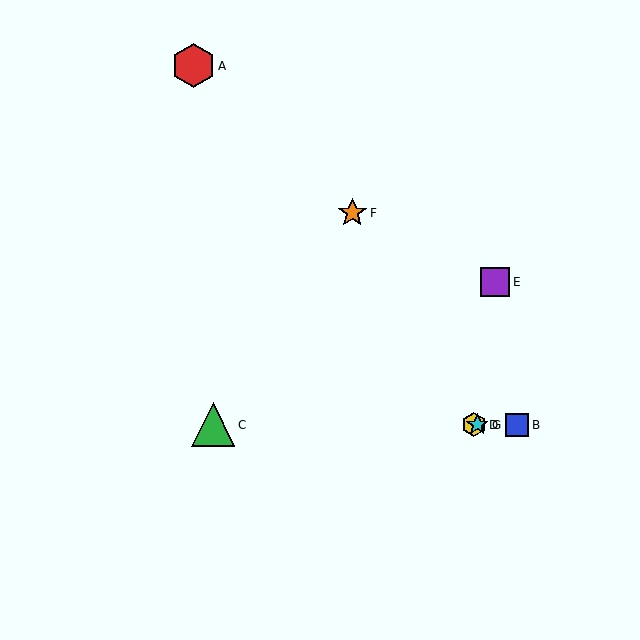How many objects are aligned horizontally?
4 objects (B, C, D, G) are aligned horizontally.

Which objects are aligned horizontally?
Objects B, C, D, G are aligned horizontally.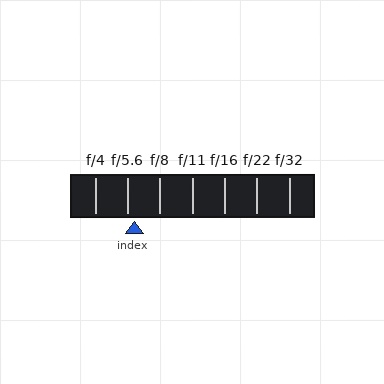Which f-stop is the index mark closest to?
The index mark is closest to f/5.6.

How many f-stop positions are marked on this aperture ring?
There are 7 f-stop positions marked.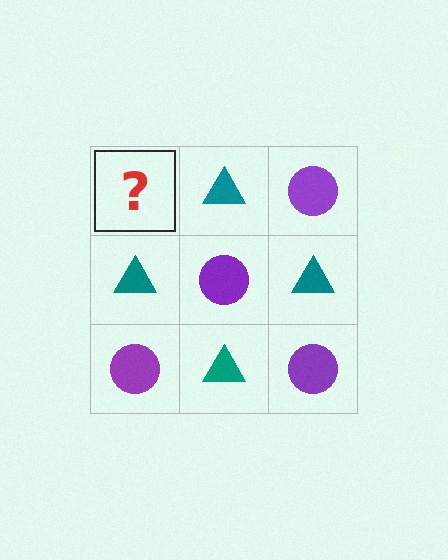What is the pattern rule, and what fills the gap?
The rule is that it alternates purple circle and teal triangle in a checkerboard pattern. The gap should be filled with a purple circle.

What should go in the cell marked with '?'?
The missing cell should contain a purple circle.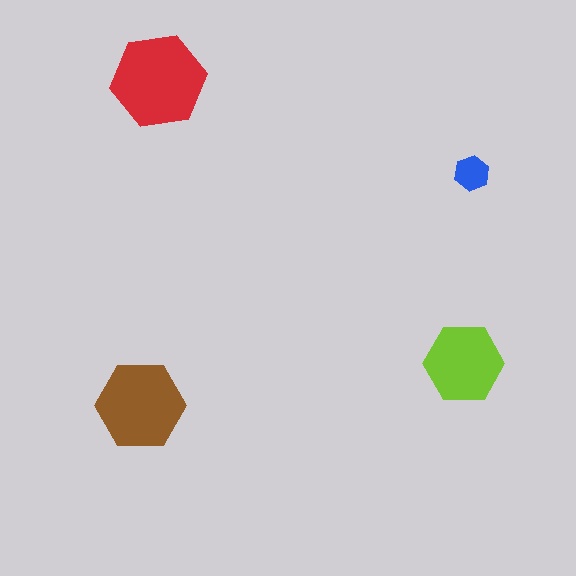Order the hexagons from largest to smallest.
the red one, the brown one, the lime one, the blue one.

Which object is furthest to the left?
The brown hexagon is leftmost.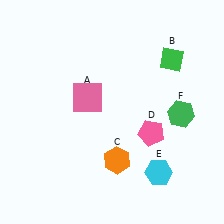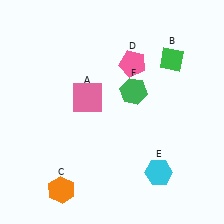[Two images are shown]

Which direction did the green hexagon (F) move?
The green hexagon (F) moved left.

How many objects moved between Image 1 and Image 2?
3 objects moved between the two images.